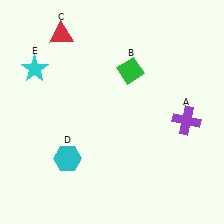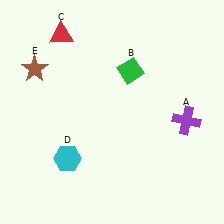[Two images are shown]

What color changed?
The star (E) changed from cyan in Image 1 to brown in Image 2.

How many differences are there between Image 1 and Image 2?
There is 1 difference between the two images.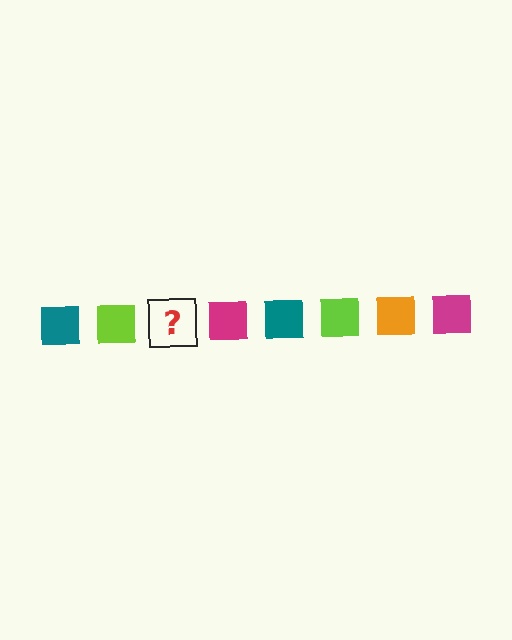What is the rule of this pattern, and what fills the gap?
The rule is that the pattern cycles through teal, lime, orange, magenta squares. The gap should be filled with an orange square.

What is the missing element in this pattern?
The missing element is an orange square.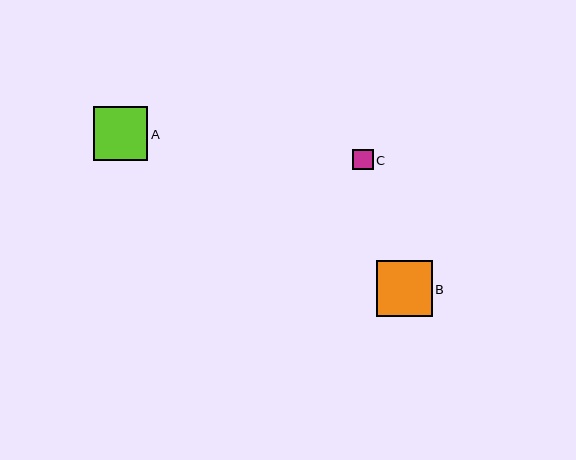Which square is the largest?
Square B is the largest with a size of approximately 56 pixels.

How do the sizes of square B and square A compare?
Square B and square A are approximately the same size.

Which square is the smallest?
Square C is the smallest with a size of approximately 20 pixels.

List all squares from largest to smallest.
From largest to smallest: B, A, C.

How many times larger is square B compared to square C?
Square B is approximately 2.7 times the size of square C.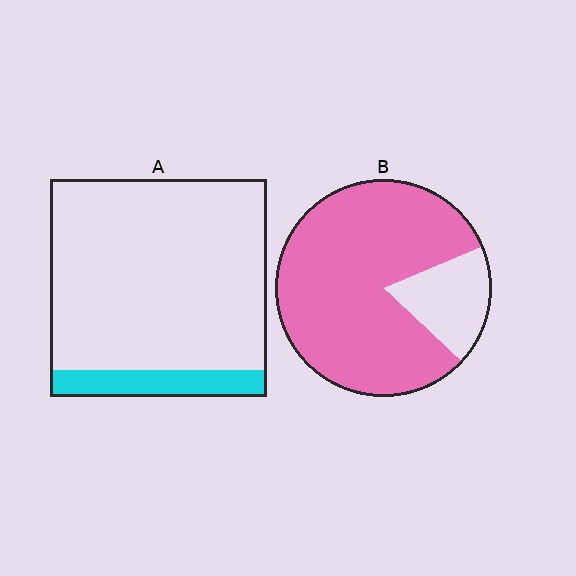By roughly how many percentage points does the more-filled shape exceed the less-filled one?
By roughly 70 percentage points (B over A).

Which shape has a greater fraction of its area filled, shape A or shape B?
Shape B.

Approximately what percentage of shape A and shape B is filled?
A is approximately 10% and B is approximately 80%.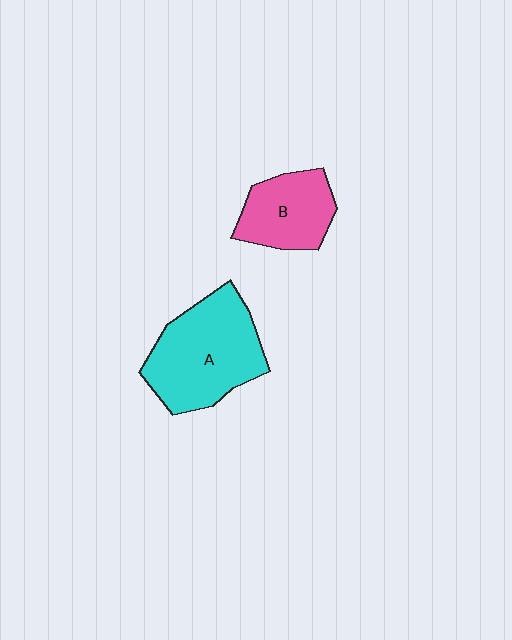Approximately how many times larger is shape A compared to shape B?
Approximately 1.6 times.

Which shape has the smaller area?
Shape B (pink).